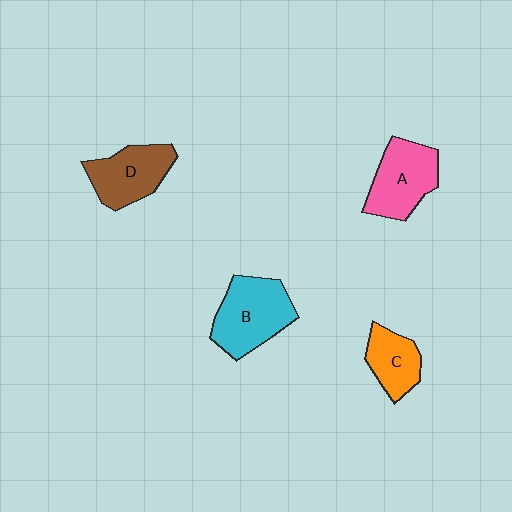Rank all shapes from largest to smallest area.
From largest to smallest: B (cyan), A (pink), D (brown), C (orange).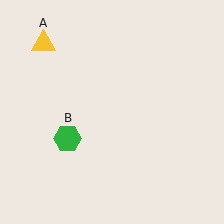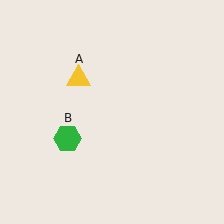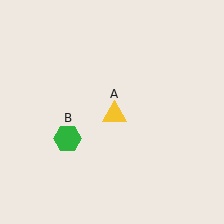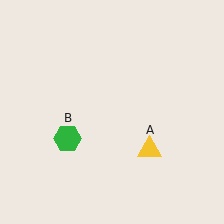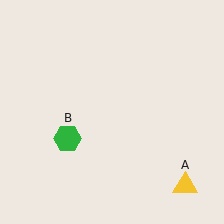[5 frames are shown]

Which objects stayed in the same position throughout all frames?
Green hexagon (object B) remained stationary.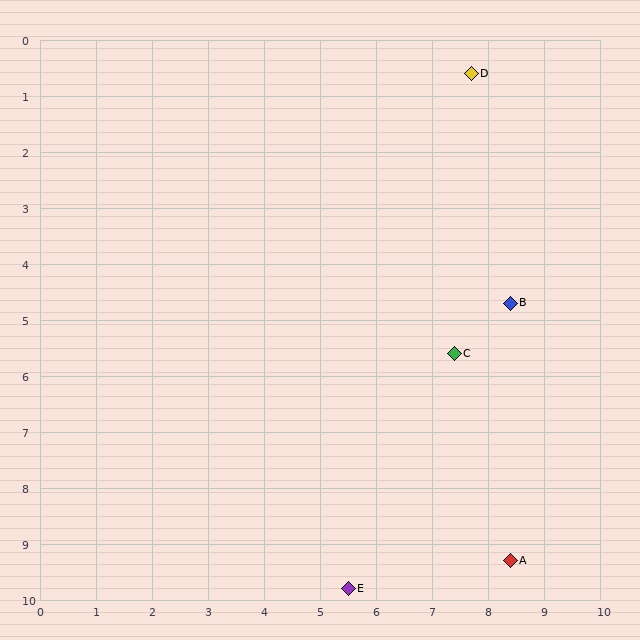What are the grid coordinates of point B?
Point B is at approximately (8.4, 4.7).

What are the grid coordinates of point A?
Point A is at approximately (8.4, 9.3).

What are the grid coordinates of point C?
Point C is at approximately (7.4, 5.6).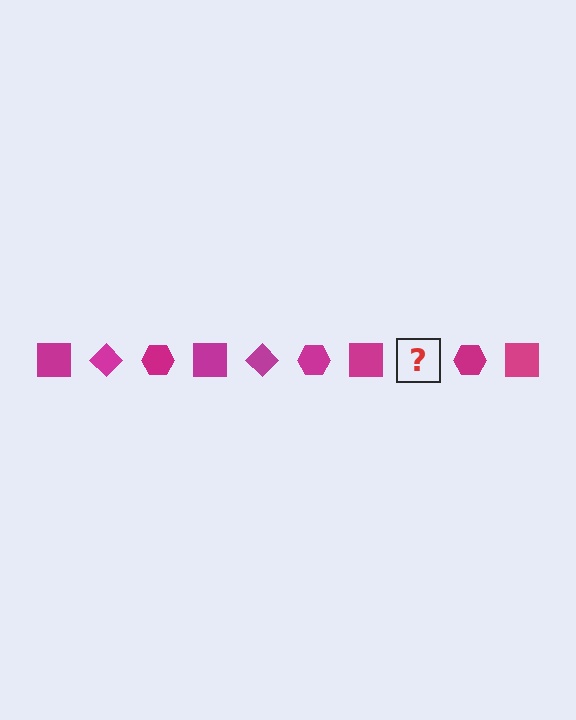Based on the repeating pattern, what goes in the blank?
The blank should be a magenta diamond.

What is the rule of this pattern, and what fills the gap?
The rule is that the pattern cycles through square, diamond, hexagon shapes in magenta. The gap should be filled with a magenta diamond.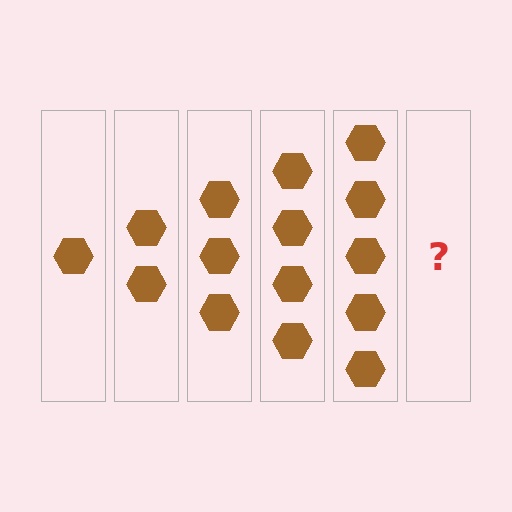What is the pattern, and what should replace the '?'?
The pattern is that each step adds one more hexagon. The '?' should be 6 hexagons.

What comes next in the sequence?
The next element should be 6 hexagons.